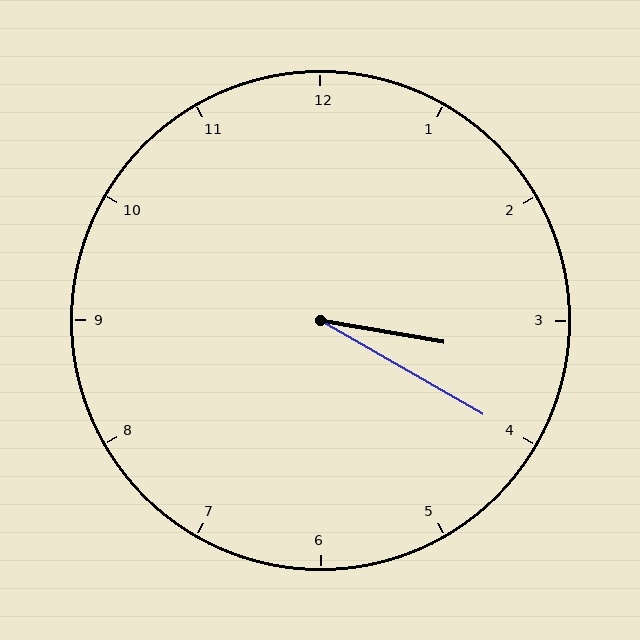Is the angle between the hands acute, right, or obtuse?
It is acute.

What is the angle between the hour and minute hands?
Approximately 20 degrees.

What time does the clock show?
3:20.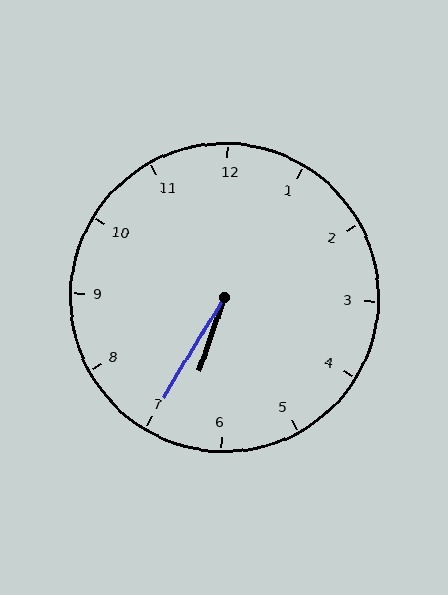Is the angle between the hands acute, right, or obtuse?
It is acute.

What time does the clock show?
6:35.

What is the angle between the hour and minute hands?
Approximately 12 degrees.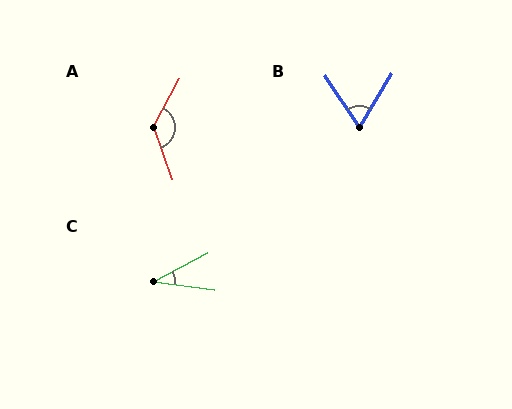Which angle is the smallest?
C, at approximately 35 degrees.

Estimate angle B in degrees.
Approximately 65 degrees.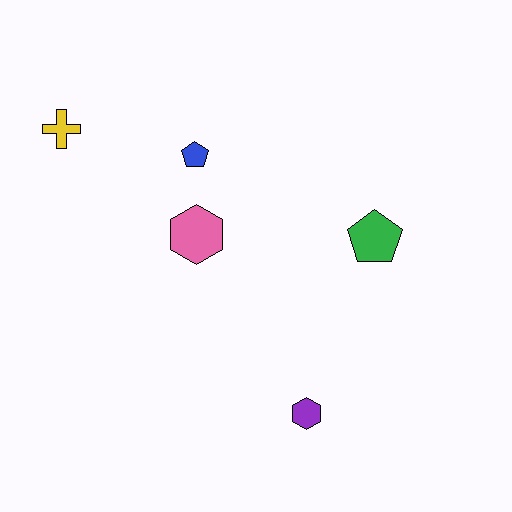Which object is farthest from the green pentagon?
The yellow cross is farthest from the green pentagon.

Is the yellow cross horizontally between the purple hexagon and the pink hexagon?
No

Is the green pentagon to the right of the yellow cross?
Yes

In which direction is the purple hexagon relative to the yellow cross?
The purple hexagon is below the yellow cross.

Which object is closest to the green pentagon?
The pink hexagon is closest to the green pentagon.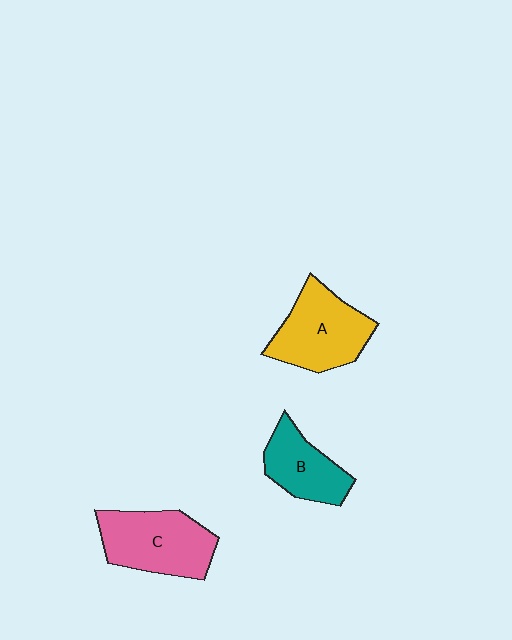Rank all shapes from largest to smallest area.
From largest to smallest: C (pink), A (yellow), B (teal).